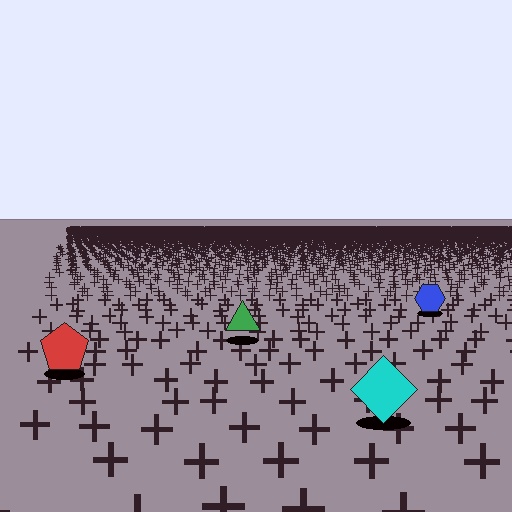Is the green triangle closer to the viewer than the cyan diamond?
No. The cyan diamond is closer — you can tell from the texture gradient: the ground texture is coarser near it.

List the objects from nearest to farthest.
From nearest to farthest: the cyan diamond, the red pentagon, the green triangle, the blue hexagon.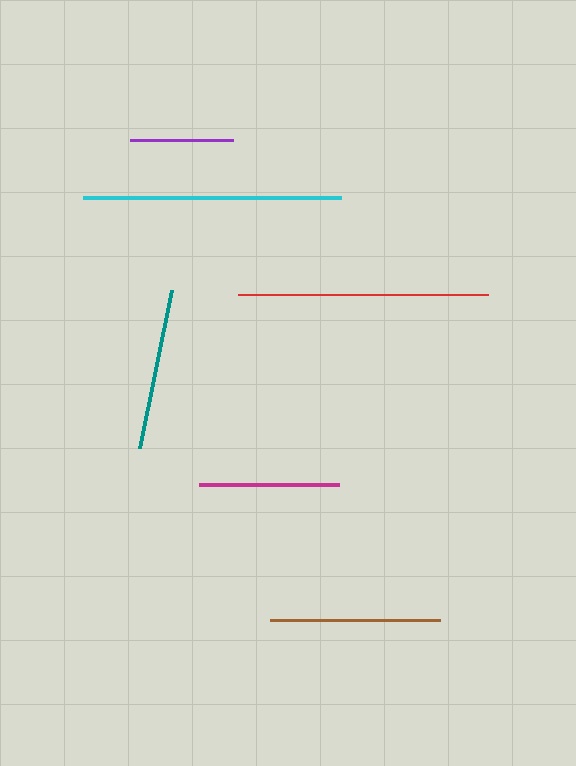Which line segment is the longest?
The cyan line is the longest at approximately 258 pixels.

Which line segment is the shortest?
The purple line is the shortest at approximately 104 pixels.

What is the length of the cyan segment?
The cyan segment is approximately 258 pixels long.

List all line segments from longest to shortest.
From longest to shortest: cyan, red, brown, teal, magenta, purple.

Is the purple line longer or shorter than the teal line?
The teal line is longer than the purple line.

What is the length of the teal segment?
The teal segment is approximately 161 pixels long.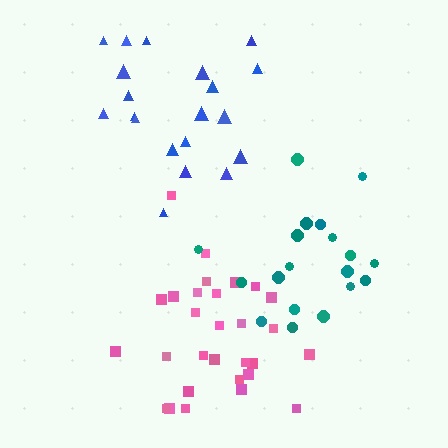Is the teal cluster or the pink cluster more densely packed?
Pink.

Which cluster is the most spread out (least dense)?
Teal.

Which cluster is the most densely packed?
Blue.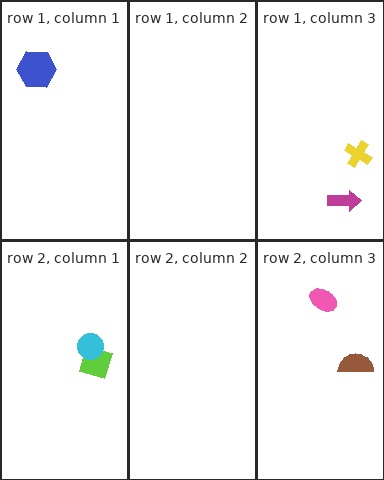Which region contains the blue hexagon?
The row 1, column 1 region.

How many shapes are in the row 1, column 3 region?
2.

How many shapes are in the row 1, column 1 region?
1.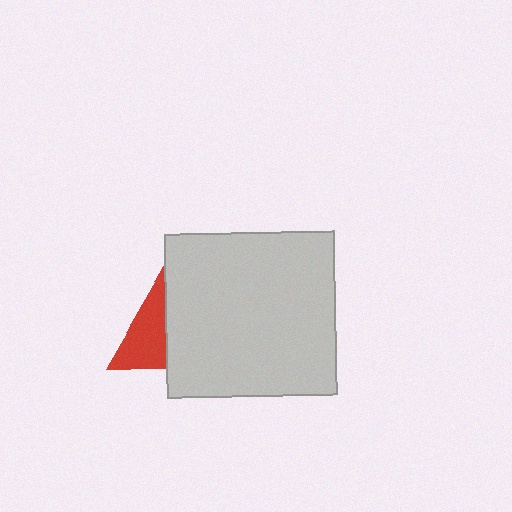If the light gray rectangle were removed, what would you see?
You would see the complete red triangle.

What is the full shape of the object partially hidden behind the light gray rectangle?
The partially hidden object is a red triangle.